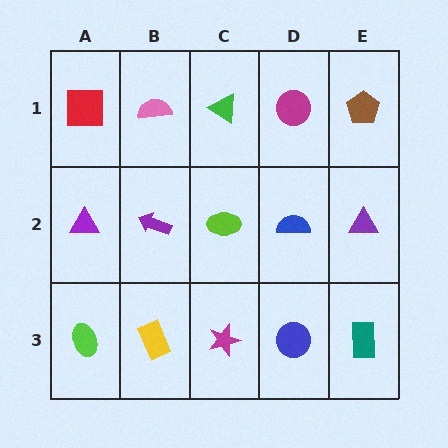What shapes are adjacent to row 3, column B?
A purple arrow (row 2, column B), a lime ellipse (row 3, column A), a magenta star (row 3, column C).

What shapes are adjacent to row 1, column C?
A lime ellipse (row 2, column C), a pink semicircle (row 1, column B), a magenta circle (row 1, column D).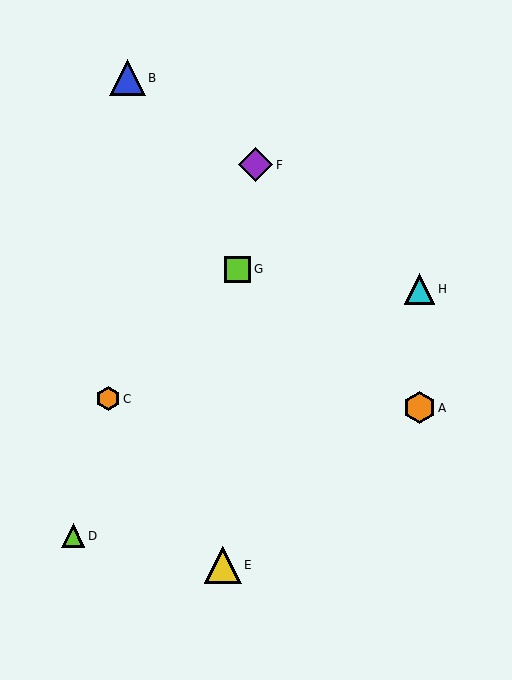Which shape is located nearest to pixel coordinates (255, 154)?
The purple diamond (labeled F) at (256, 165) is nearest to that location.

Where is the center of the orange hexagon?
The center of the orange hexagon is at (108, 399).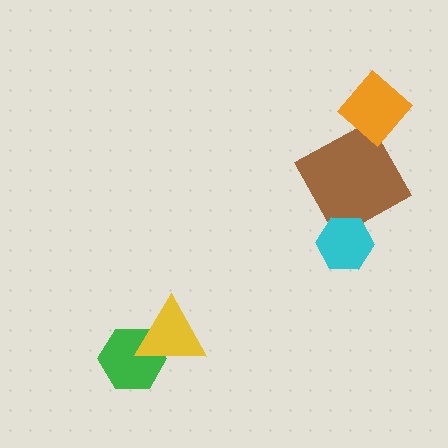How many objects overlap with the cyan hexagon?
0 objects overlap with the cyan hexagon.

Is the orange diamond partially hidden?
No, no other shape covers it.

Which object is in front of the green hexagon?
The yellow triangle is in front of the green hexagon.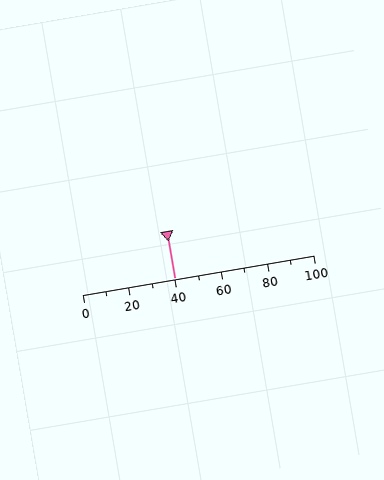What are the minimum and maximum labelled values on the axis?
The axis runs from 0 to 100.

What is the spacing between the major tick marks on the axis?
The major ticks are spaced 20 apart.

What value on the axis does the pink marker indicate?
The marker indicates approximately 40.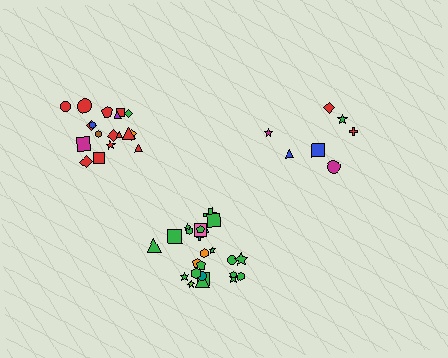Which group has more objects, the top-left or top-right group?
The top-left group.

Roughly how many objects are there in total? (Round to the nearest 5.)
Roughly 50 objects in total.